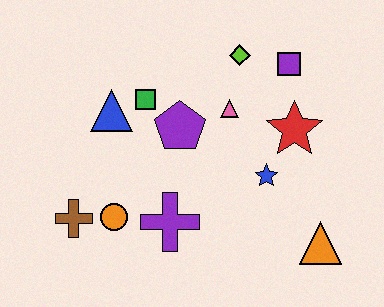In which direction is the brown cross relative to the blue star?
The brown cross is to the left of the blue star.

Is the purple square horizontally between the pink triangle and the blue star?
No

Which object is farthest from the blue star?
The brown cross is farthest from the blue star.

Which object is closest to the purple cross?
The orange circle is closest to the purple cross.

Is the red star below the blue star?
No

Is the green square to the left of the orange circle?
No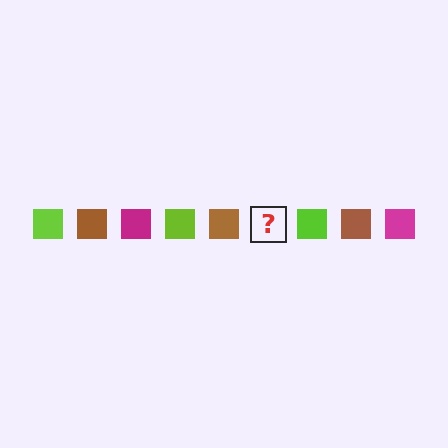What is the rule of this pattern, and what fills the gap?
The rule is that the pattern cycles through lime, brown, magenta squares. The gap should be filled with a magenta square.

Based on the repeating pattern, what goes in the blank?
The blank should be a magenta square.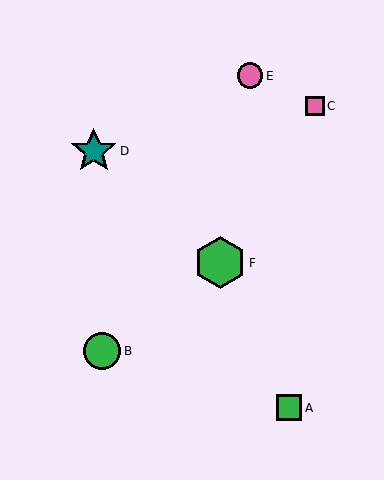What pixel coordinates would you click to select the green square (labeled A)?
Click at (289, 408) to select the green square A.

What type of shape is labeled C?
Shape C is a pink square.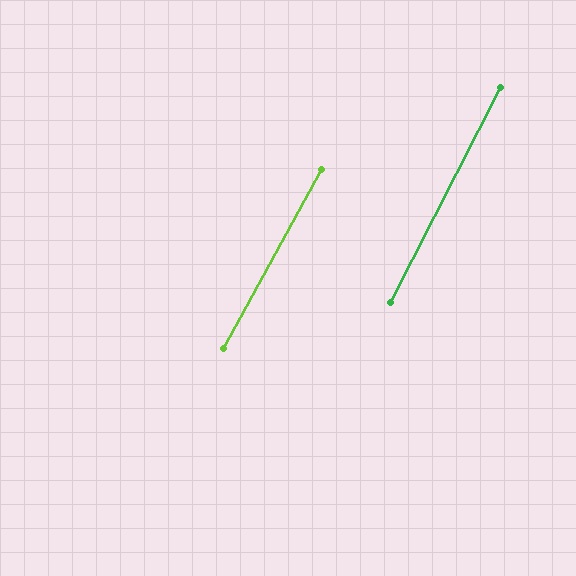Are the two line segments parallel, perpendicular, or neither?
Parallel — their directions differ by only 1.5°.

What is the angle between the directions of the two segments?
Approximately 1 degree.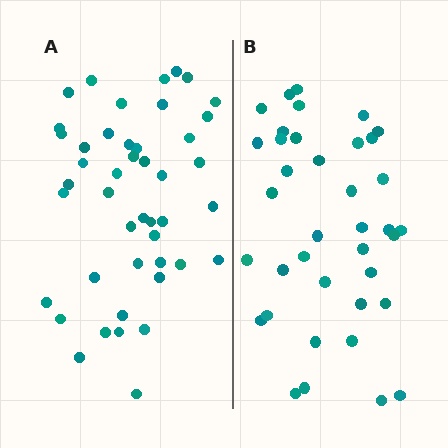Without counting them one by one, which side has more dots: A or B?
Region A (the left region) has more dots.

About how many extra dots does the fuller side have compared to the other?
Region A has roughly 8 or so more dots than region B.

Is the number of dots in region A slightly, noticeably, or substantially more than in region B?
Region A has only slightly more — the two regions are fairly close. The ratio is roughly 1.2 to 1.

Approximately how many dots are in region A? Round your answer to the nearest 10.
About 40 dots. (The exact count is 45, which rounds to 40.)